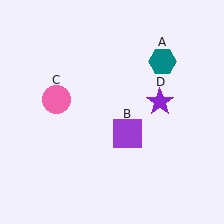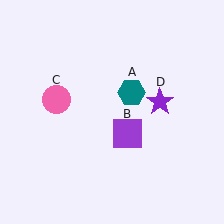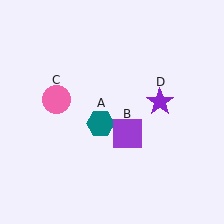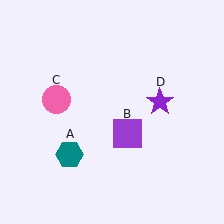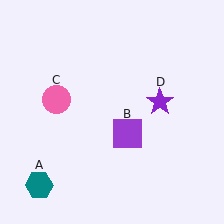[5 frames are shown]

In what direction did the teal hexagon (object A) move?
The teal hexagon (object A) moved down and to the left.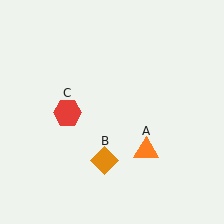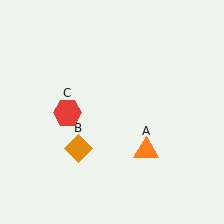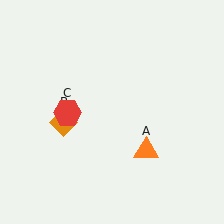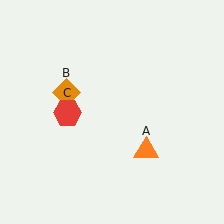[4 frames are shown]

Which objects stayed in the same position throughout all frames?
Orange triangle (object A) and red hexagon (object C) remained stationary.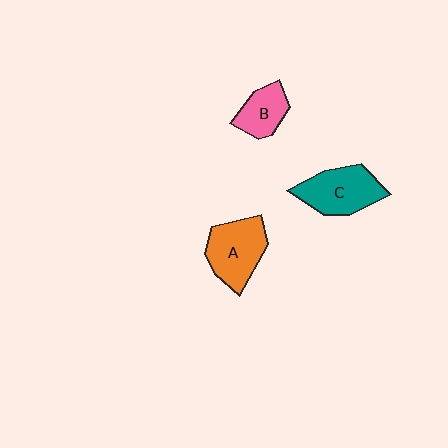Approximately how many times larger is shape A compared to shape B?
Approximately 1.6 times.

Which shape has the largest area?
Shape C (teal).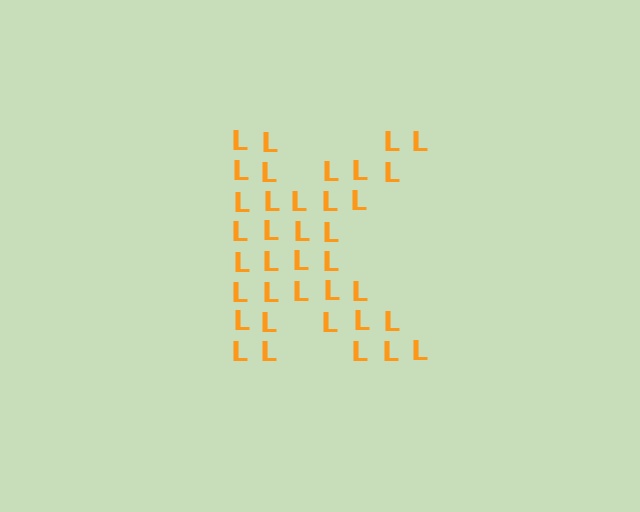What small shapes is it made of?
It is made of small letter L's.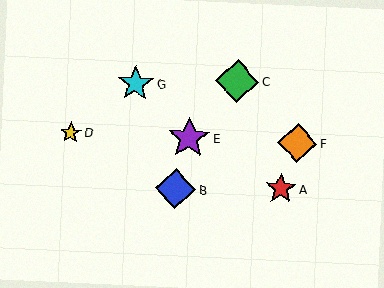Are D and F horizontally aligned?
Yes, both are at y≈133.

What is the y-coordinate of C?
Object C is at y≈81.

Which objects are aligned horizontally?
Objects D, E, F are aligned horizontally.